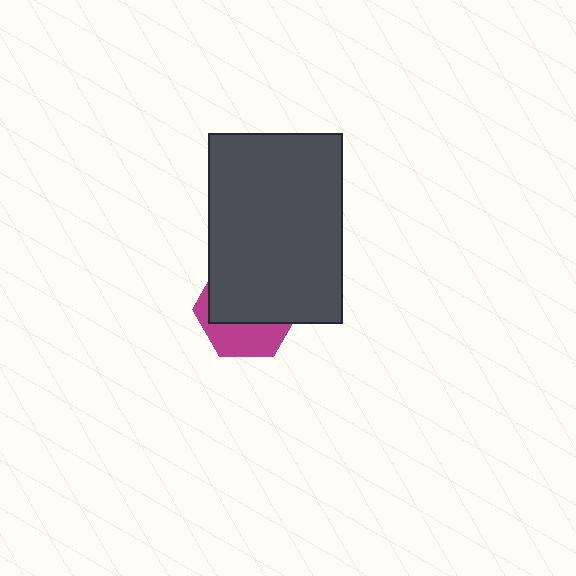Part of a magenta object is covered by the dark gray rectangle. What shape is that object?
It is a hexagon.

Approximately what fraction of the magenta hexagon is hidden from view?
Roughly 63% of the magenta hexagon is hidden behind the dark gray rectangle.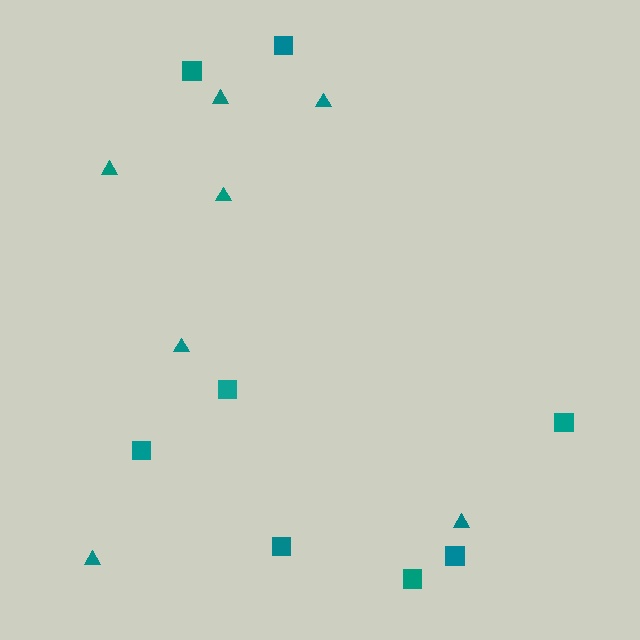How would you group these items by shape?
There are 2 groups: one group of triangles (7) and one group of squares (8).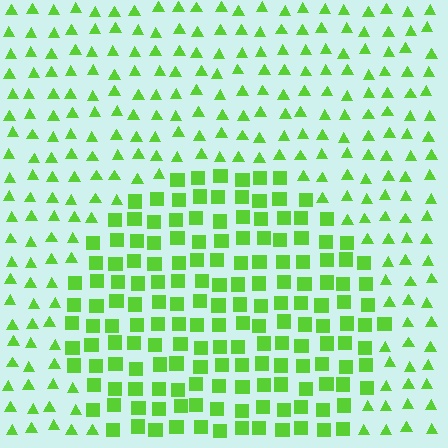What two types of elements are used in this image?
The image uses squares inside the circle region and triangles outside it.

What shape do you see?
I see a circle.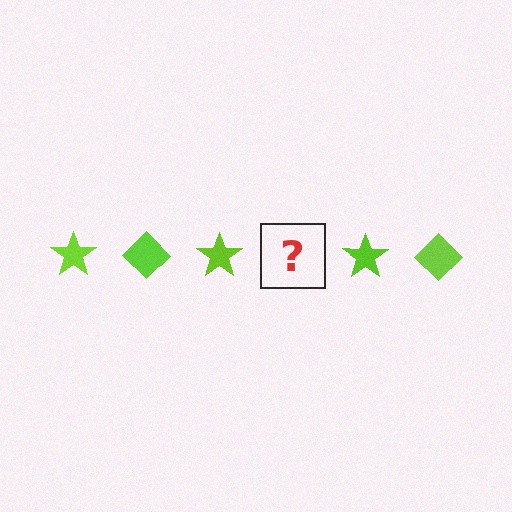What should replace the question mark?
The question mark should be replaced with a lime diamond.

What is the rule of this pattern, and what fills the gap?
The rule is that the pattern cycles through star, diamond shapes in lime. The gap should be filled with a lime diamond.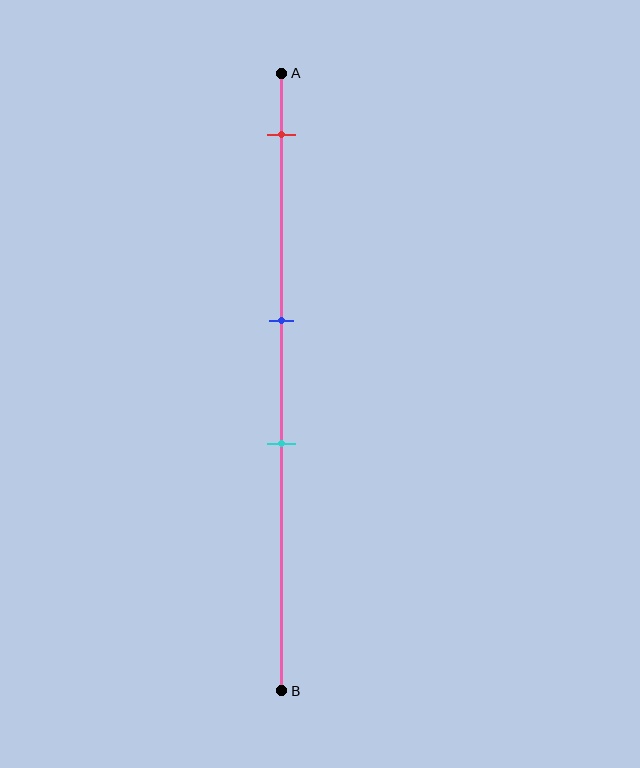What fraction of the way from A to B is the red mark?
The red mark is approximately 10% (0.1) of the way from A to B.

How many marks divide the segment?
There are 3 marks dividing the segment.